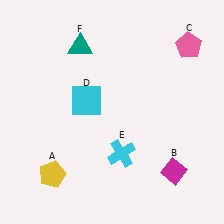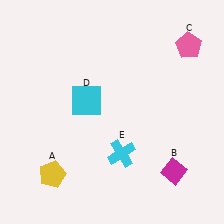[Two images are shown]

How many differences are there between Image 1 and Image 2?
There is 1 difference between the two images.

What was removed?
The teal triangle (F) was removed in Image 2.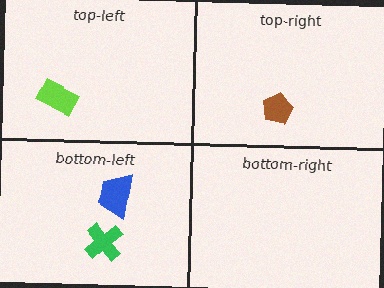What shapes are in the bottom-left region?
The blue trapezoid, the green cross.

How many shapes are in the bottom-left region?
2.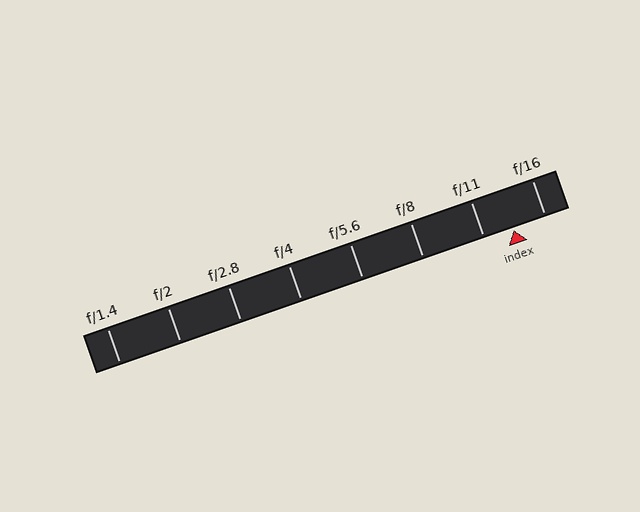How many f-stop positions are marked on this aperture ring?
There are 8 f-stop positions marked.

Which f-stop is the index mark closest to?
The index mark is closest to f/11.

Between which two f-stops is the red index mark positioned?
The index mark is between f/11 and f/16.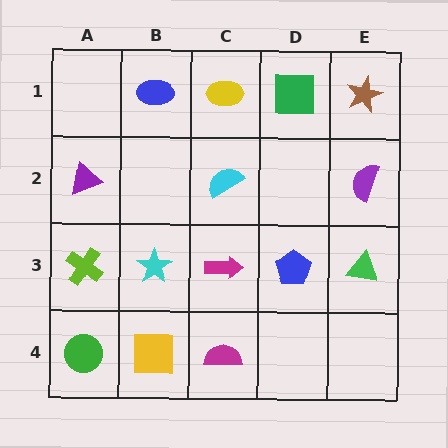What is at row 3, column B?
A cyan star.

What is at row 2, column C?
A cyan semicircle.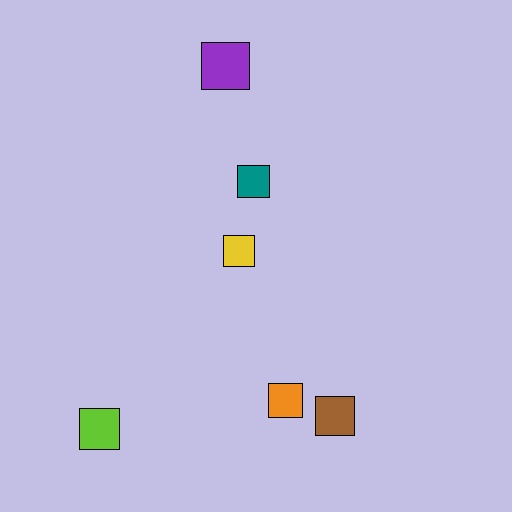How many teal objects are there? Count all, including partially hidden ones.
There is 1 teal object.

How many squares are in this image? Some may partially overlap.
There are 6 squares.